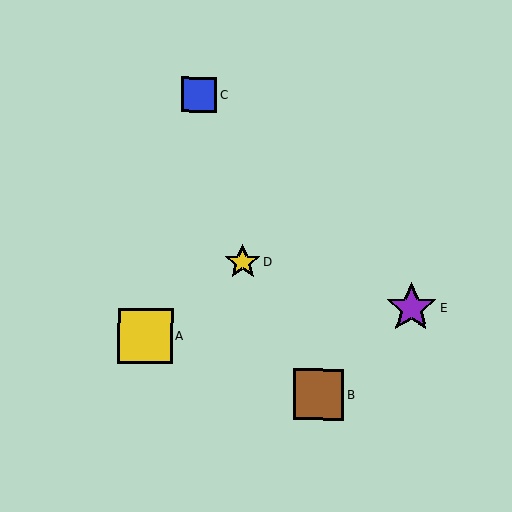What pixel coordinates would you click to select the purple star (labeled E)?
Click at (411, 308) to select the purple star E.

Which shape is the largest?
The yellow square (labeled A) is the largest.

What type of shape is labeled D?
Shape D is a yellow star.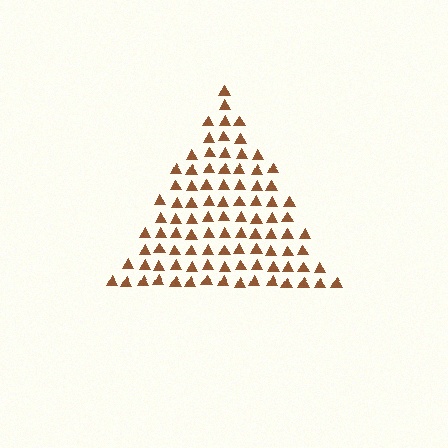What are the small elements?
The small elements are triangles.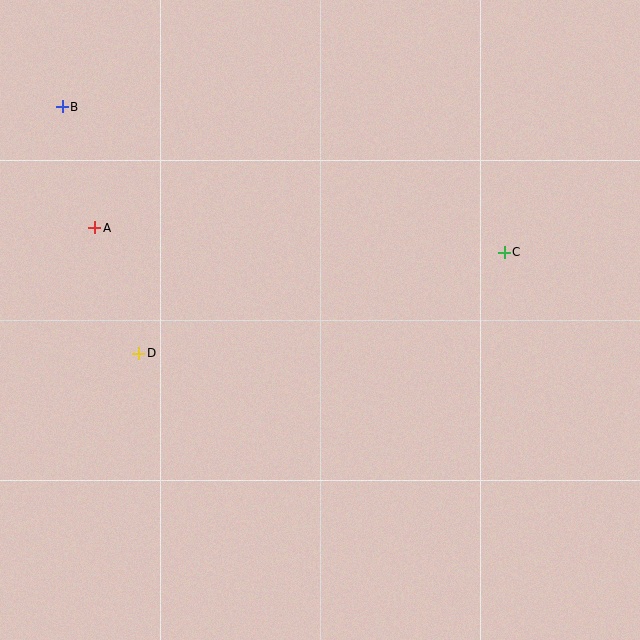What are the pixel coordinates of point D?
Point D is at (139, 353).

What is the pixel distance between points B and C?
The distance between B and C is 465 pixels.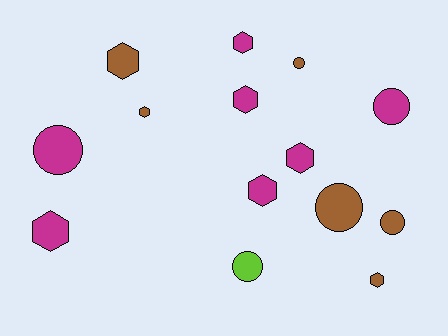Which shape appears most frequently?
Hexagon, with 8 objects.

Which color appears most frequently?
Magenta, with 7 objects.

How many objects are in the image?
There are 14 objects.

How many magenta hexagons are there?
There are 5 magenta hexagons.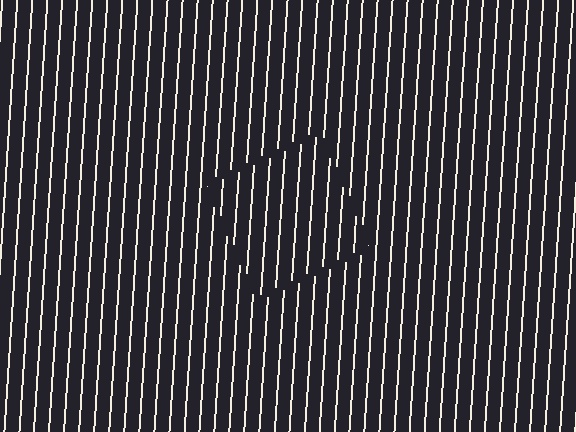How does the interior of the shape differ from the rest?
The interior of the shape contains the same grating, shifted by half a period — the contour is defined by the phase discontinuity where line-ends from the inner and outer gratings abut.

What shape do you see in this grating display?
An illusory square. The interior of the shape contains the same grating, shifted by half a period — the contour is defined by the phase discontinuity where line-ends from the inner and outer gratings abut.